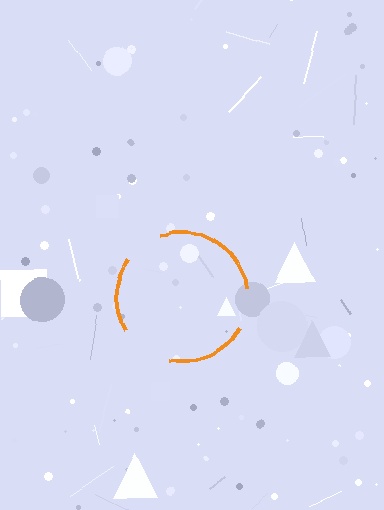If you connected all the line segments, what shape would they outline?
They would outline a circle.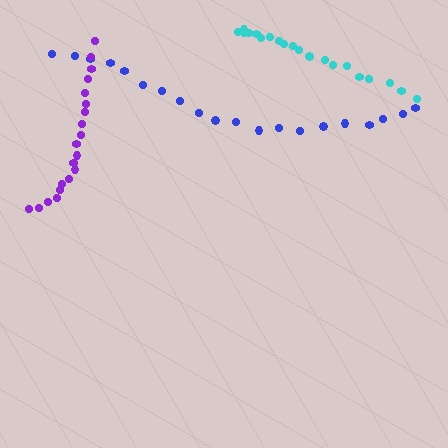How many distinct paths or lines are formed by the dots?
There are 3 distinct paths.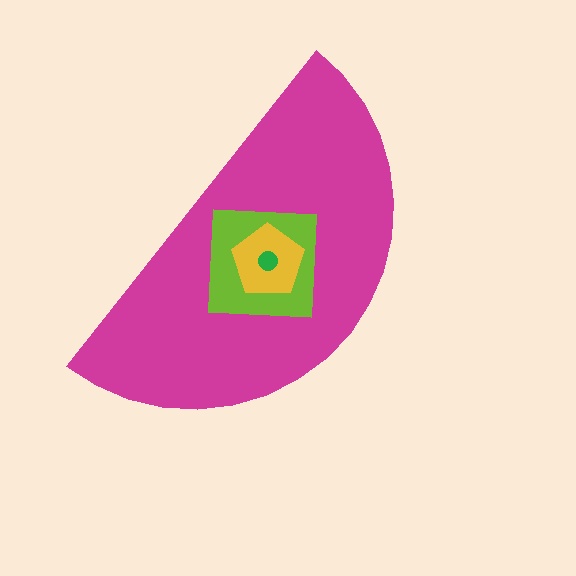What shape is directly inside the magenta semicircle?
The lime square.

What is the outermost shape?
The magenta semicircle.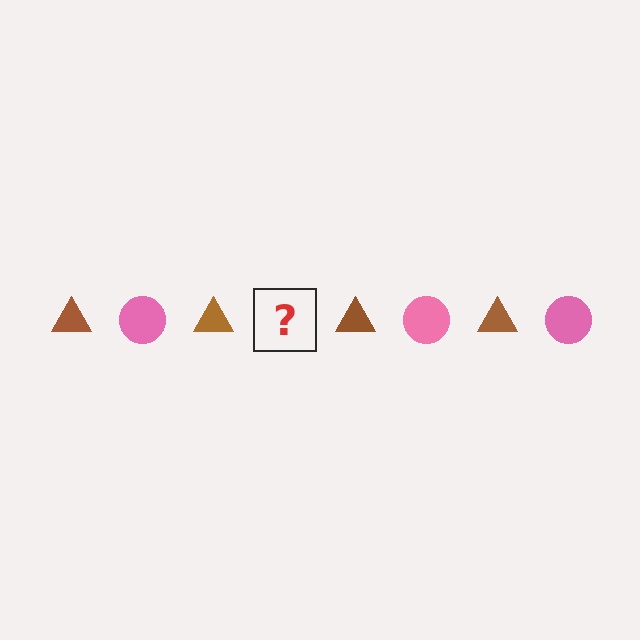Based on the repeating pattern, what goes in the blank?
The blank should be a pink circle.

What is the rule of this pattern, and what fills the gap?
The rule is that the pattern alternates between brown triangle and pink circle. The gap should be filled with a pink circle.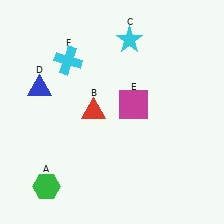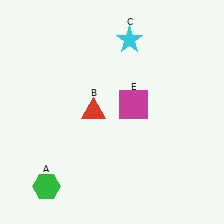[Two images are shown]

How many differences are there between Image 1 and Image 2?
There are 2 differences between the two images.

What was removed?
The blue triangle (D), the cyan cross (F) were removed in Image 2.